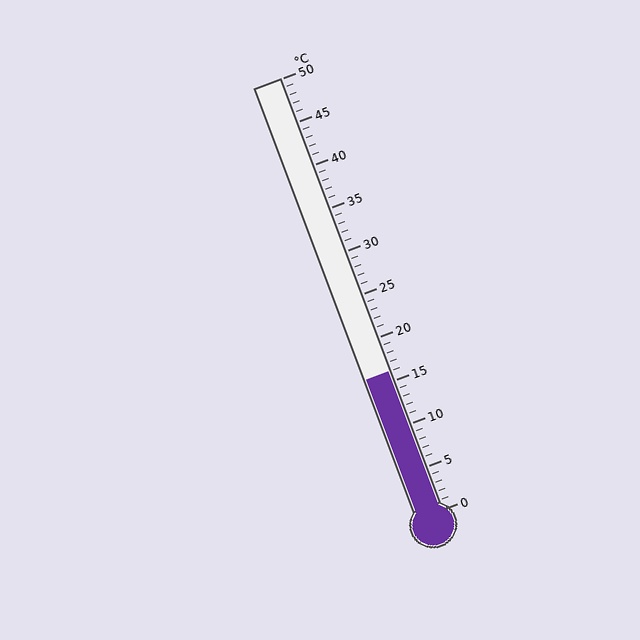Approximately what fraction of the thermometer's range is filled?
The thermometer is filled to approximately 30% of its range.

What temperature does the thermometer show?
The thermometer shows approximately 16°C.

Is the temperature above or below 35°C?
The temperature is below 35°C.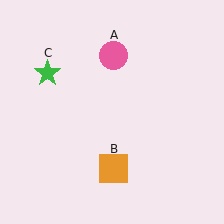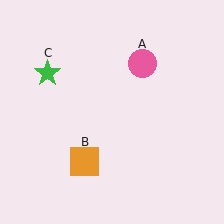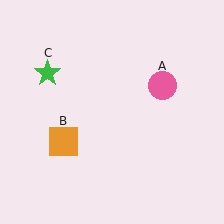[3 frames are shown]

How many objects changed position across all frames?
2 objects changed position: pink circle (object A), orange square (object B).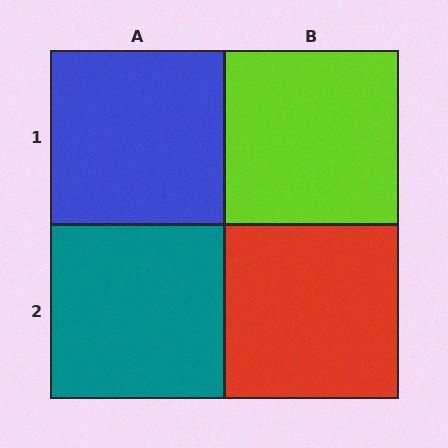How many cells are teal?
1 cell is teal.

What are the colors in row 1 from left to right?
Blue, lime.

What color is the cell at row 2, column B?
Red.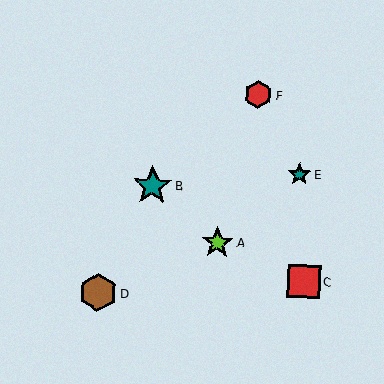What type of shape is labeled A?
Shape A is a lime star.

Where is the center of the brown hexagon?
The center of the brown hexagon is at (98, 293).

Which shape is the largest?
The teal star (labeled B) is the largest.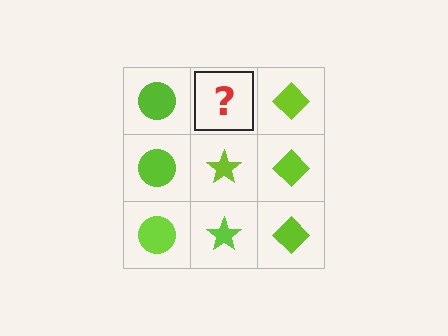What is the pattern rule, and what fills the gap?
The rule is that each column has a consistent shape. The gap should be filled with a lime star.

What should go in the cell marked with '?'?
The missing cell should contain a lime star.